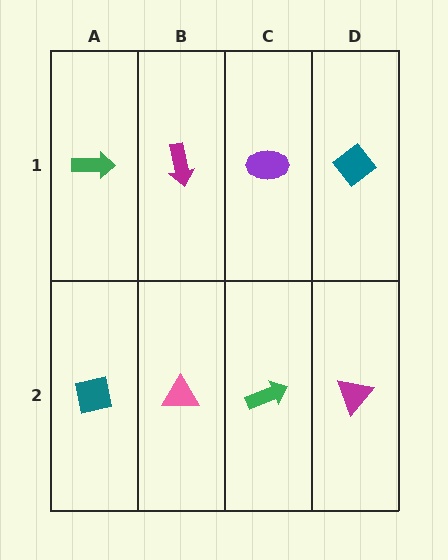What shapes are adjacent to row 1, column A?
A teal square (row 2, column A), a magenta arrow (row 1, column B).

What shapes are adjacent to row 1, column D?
A magenta triangle (row 2, column D), a purple ellipse (row 1, column C).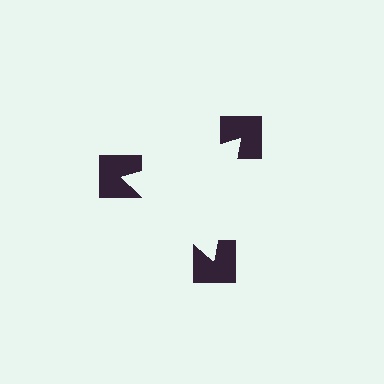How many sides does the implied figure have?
3 sides.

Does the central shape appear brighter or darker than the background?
It typically appears slightly brighter than the background, even though no actual brightness change is drawn.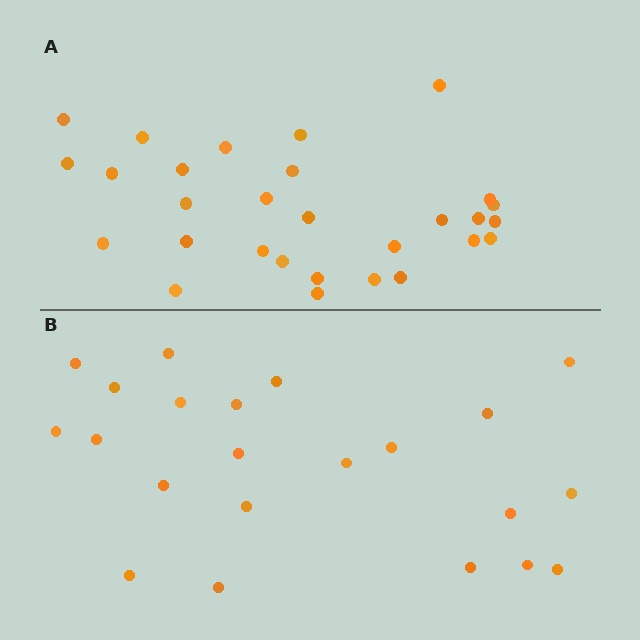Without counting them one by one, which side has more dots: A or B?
Region A (the top region) has more dots.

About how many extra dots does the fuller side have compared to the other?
Region A has roughly 8 or so more dots than region B.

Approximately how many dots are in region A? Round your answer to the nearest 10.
About 30 dots. (The exact count is 29, which rounds to 30.)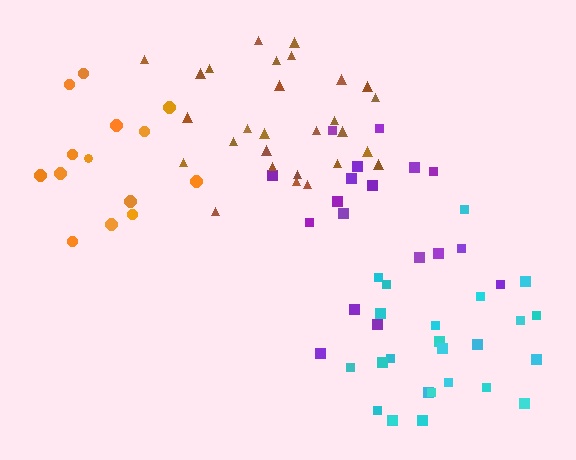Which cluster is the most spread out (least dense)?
Purple.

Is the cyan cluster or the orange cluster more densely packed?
Cyan.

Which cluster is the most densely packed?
Brown.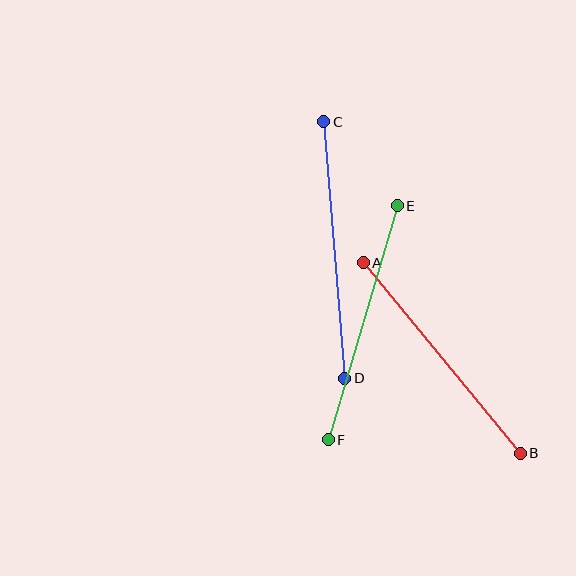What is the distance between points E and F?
The distance is approximately 244 pixels.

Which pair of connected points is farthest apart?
Points C and D are farthest apart.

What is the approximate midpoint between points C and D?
The midpoint is at approximately (334, 250) pixels.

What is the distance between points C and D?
The distance is approximately 257 pixels.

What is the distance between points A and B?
The distance is approximately 247 pixels.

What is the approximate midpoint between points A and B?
The midpoint is at approximately (442, 358) pixels.